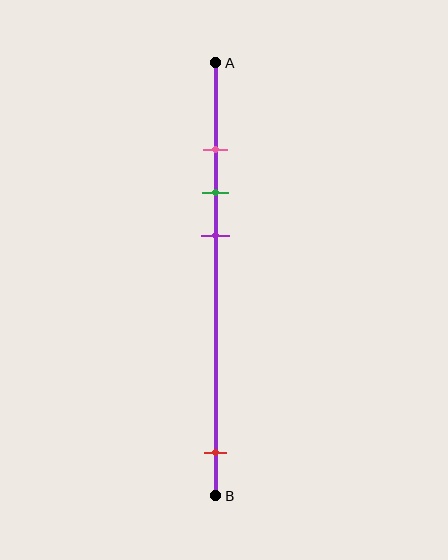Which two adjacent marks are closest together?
The pink and green marks are the closest adjacent pair.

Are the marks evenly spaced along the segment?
No, the marks are not evenly spaced.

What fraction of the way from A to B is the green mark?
The green mark is approximately 30% (0.3) of the way from A to B.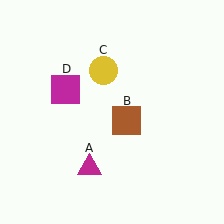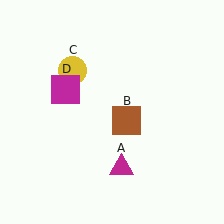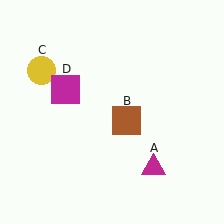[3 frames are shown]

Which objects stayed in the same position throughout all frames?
Brown square (object B) and magenta square (object D) remained stationary.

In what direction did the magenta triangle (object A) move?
The magenta triangle (object A) moved right.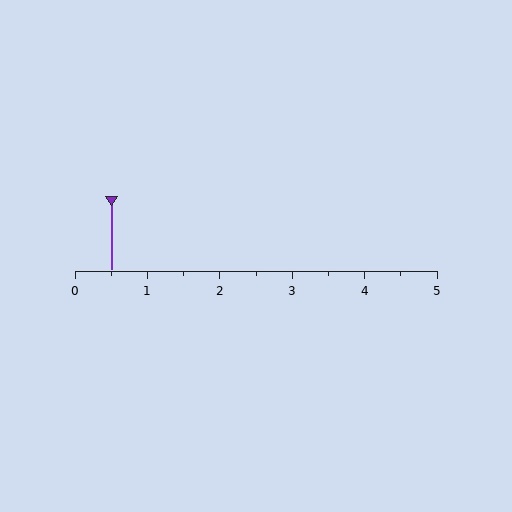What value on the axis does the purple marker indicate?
The marker indicates approximately 0.5.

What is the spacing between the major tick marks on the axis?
The major ticks are spaced 1 apart.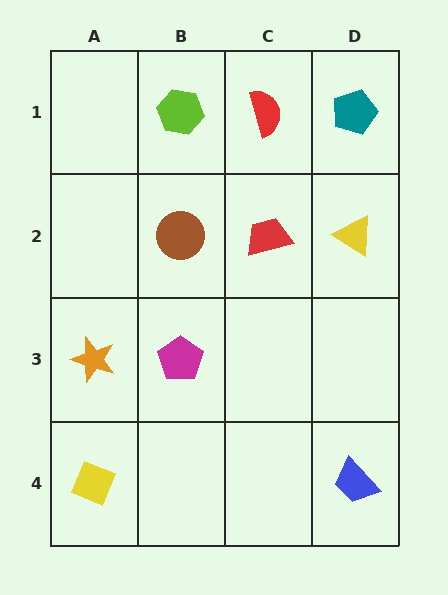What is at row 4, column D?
A blue trapezoid.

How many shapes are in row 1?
3 shapes.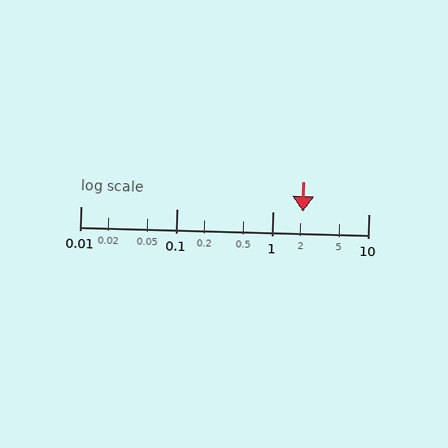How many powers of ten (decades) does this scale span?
The scale spans 3 decades, from 0.01 to 10.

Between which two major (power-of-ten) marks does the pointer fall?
The pointer is between 1 and 10.